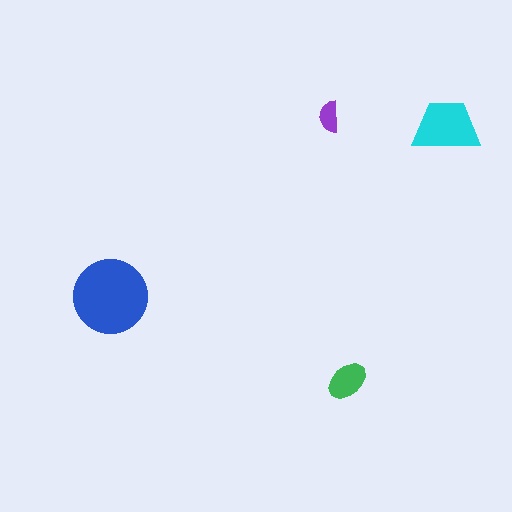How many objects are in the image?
There are 4 objects in the image.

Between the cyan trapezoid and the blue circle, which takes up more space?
The blue circle.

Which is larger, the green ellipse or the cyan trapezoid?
The cyan trapezoid.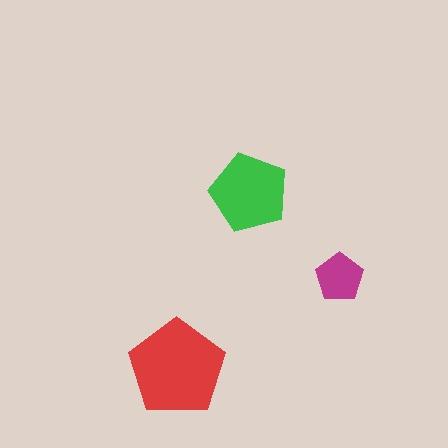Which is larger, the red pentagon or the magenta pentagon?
The red one.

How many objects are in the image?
There are 3 objects in the image.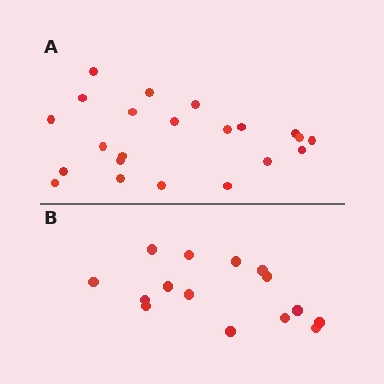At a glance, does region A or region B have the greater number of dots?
Region A (the top region) has more dots.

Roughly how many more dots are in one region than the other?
Region A has roughly 8 or so more dots than region B.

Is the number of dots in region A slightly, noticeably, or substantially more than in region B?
Region A has substantially more. The ratio is roughly 1.5 to 1.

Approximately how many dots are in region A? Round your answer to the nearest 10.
About 20 dots. (The exact count is 22, which rounds to 20.)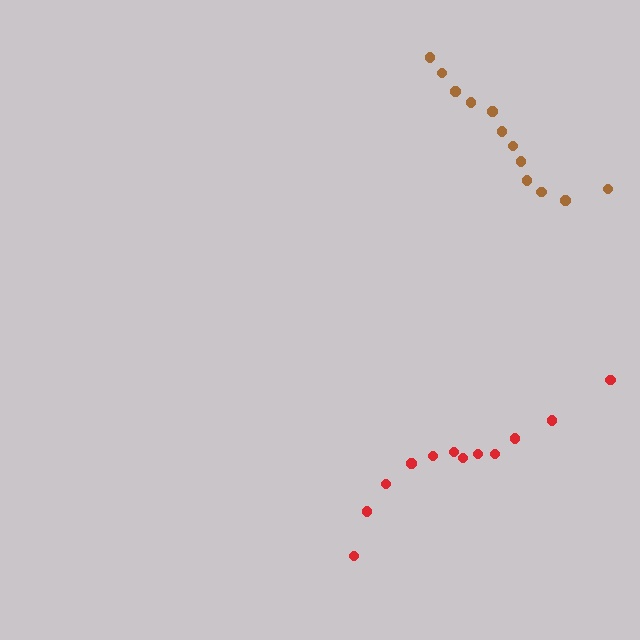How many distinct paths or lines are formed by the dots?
There are 2 distinct paths.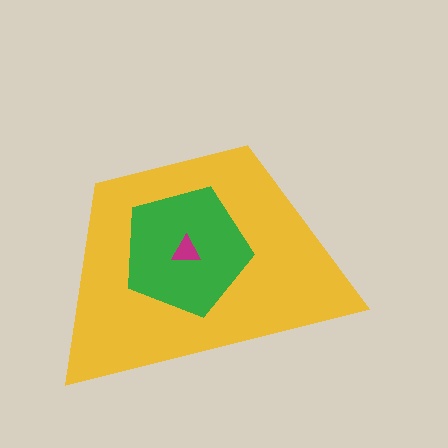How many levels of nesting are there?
3.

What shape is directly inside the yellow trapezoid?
The green pentagon.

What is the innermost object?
The magenta triangle.